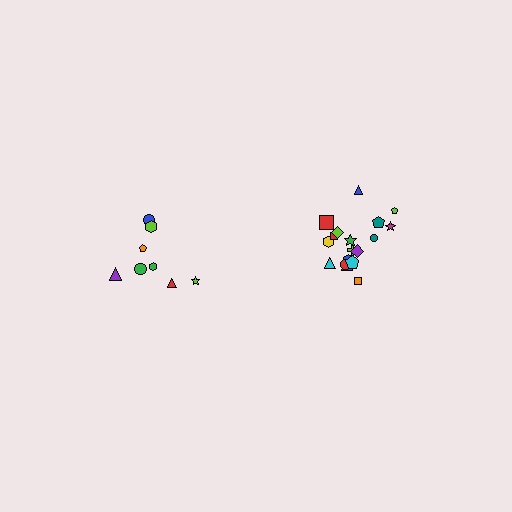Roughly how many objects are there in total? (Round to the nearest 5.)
Roughly 25 objects in total.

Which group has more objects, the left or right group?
The right group.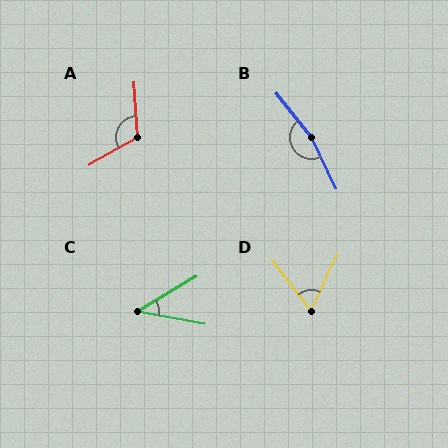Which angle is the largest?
B, at approximately 168 degrees.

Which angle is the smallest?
C, at approximately 41 degrees.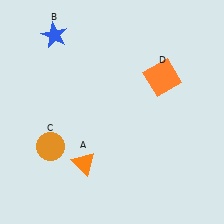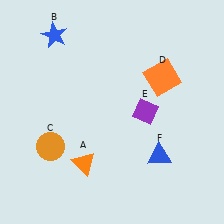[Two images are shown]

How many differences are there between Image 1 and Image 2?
There are 2 differences between the two images.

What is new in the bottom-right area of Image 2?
A blue triangle (F) was added in the bottom-right area of Image 2.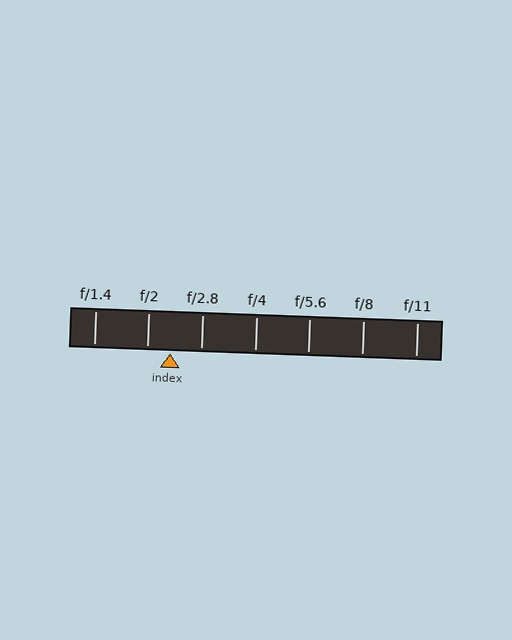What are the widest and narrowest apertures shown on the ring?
The widest aperture shown is f/1.4 and the narrowest is f/11.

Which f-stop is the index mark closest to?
The index mark is closest to f/2.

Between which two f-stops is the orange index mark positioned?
The index mark is between f/2 and f/2.8.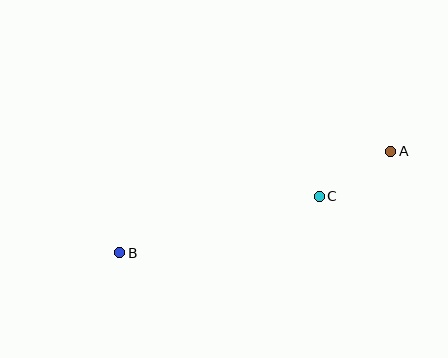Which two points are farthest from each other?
Points A and B are farthest from each other.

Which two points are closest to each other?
Points A and C are closest to each other.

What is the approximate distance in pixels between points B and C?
The distance between B and C is approximately 208 pixels.